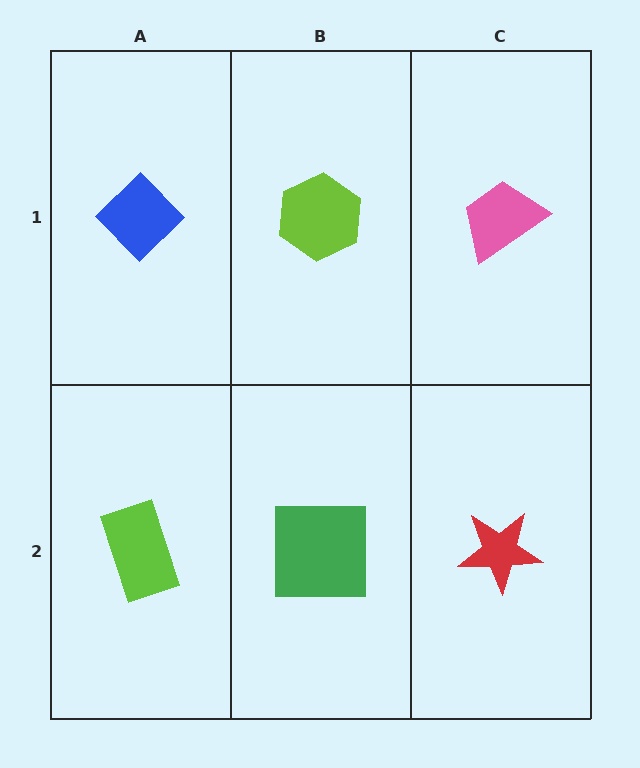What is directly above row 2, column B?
A lime hexagon.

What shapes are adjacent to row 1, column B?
A green square (row 2, column B), a blue diamond (row 1, column A), a pink trapezoid (row 1, column C).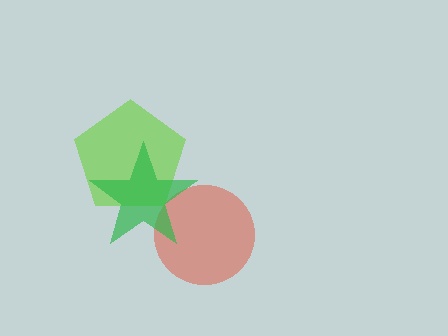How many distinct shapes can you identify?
There are 3 distinct shapes: a lime pentagon, a red circle, a green star.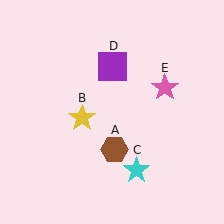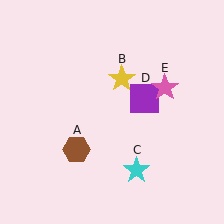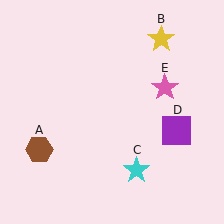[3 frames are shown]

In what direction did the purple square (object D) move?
The purple square (object D) moved down and to the right.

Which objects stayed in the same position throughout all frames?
Cyan star (object C) and pink star (object E) remained stationary.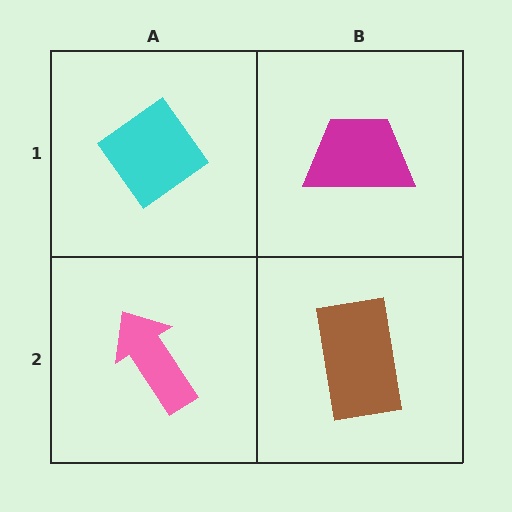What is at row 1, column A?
A cyan diamond.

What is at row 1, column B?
A magenta trapezoid.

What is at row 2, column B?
A brown rectangle.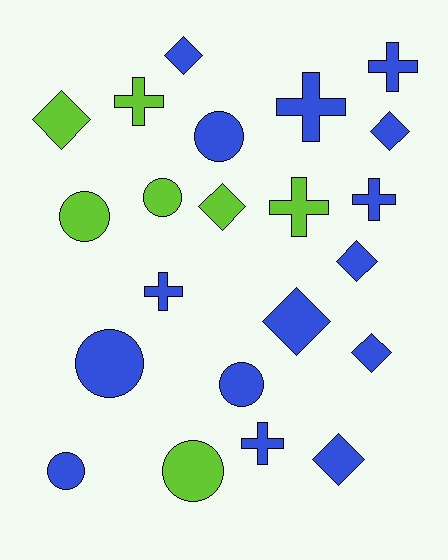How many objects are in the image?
There are 22 objects.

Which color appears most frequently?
Blue, with 15 objects.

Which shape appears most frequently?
Diamond, with 8 objects.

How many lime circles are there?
There are 3 lime circles.